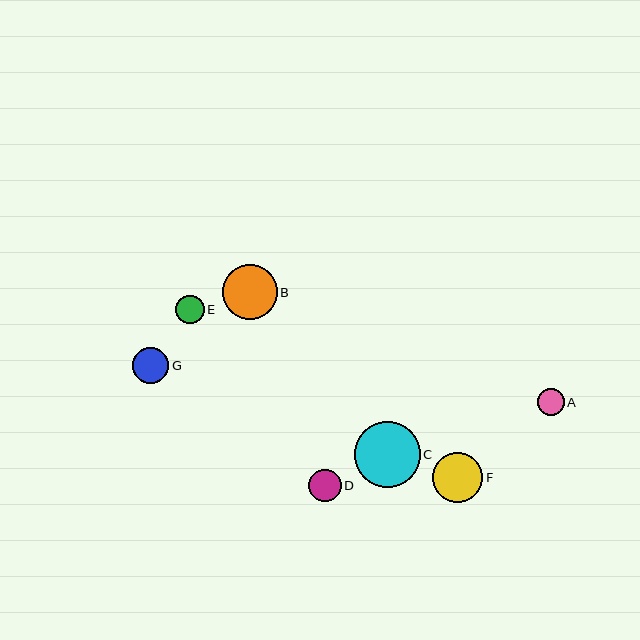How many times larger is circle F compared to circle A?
Circle F is approximately 1.9 times the size of circle A.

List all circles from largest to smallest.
From largest to smallest: C, B, F, G, D, E, A.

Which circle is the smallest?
Circle A is the smallest with a size of approximately 26 pixels.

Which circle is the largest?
Circle C is the largest with a size of approximately 66 pixels.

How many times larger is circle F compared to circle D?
Circle F is approximately 1.5 times the size of circle D.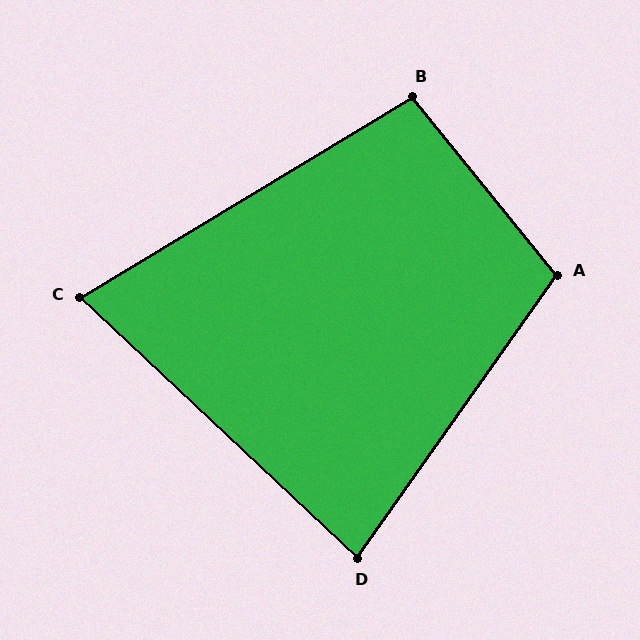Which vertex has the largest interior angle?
A, at approximately 106 degrees.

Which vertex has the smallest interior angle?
C, at approximately 74 degrees.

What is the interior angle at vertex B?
Approximately 98 degrees (obtuse).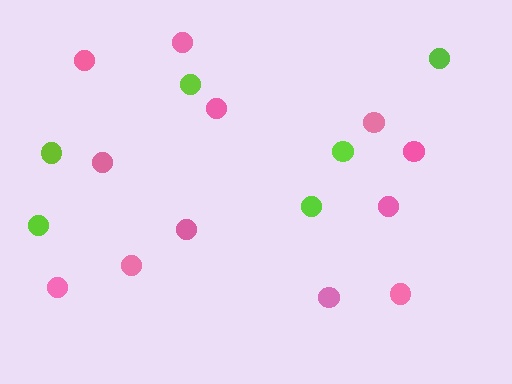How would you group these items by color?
There are 2 groups: one group of lime circles (6) and one group of pink circles (12).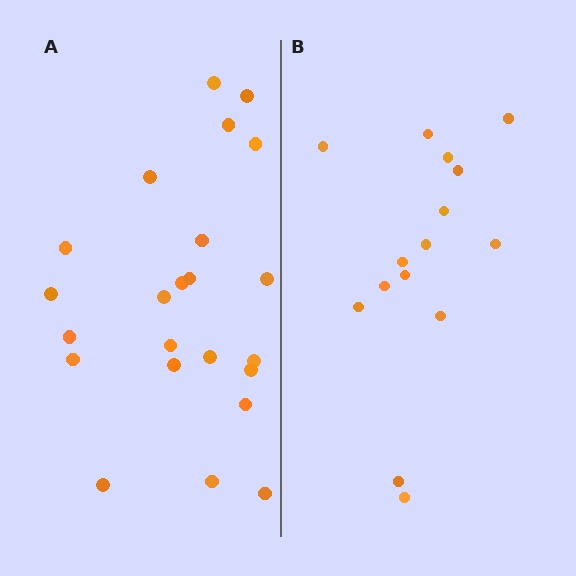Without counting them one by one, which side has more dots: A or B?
Region A (the left region) has more dots.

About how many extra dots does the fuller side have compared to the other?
Region A has roughly 8 or so more dots than region B.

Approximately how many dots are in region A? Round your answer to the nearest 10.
About 20 dots. (The exact count is 23, which rounds to 20.)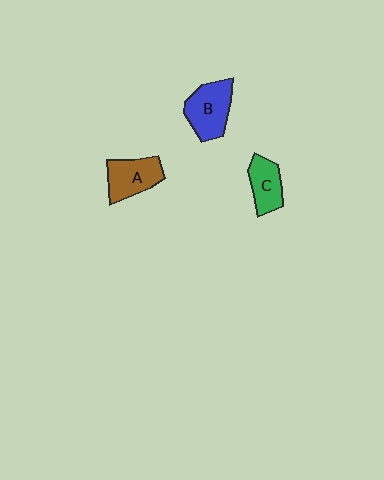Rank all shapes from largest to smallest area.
From largest to smallest: B (blue), A (brown), C (green).